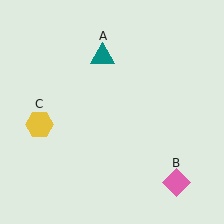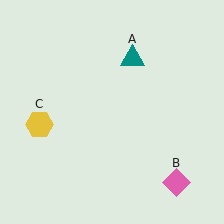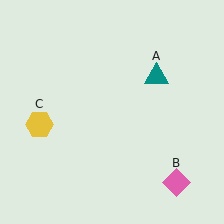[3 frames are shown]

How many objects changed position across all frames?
1 object changed position: teal triangle (object A).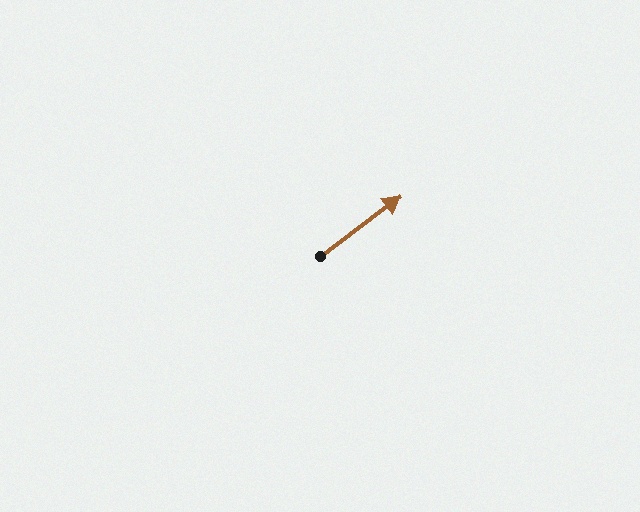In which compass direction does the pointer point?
Northeast.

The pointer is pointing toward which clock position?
Roughly 2 o'clock.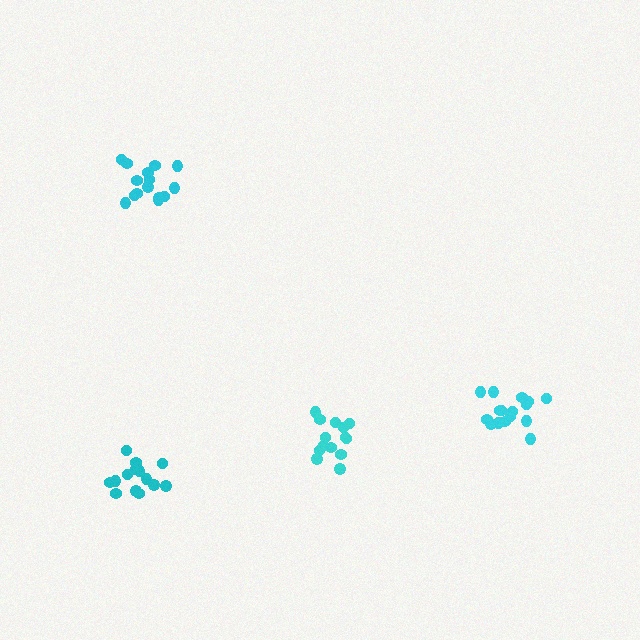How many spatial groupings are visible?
There are 4 spatial groupings.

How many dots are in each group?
Group 1: 14 dots, Group 2: 16 dots, Group 3: 15 dots, Group 4: 14 dots (59 total).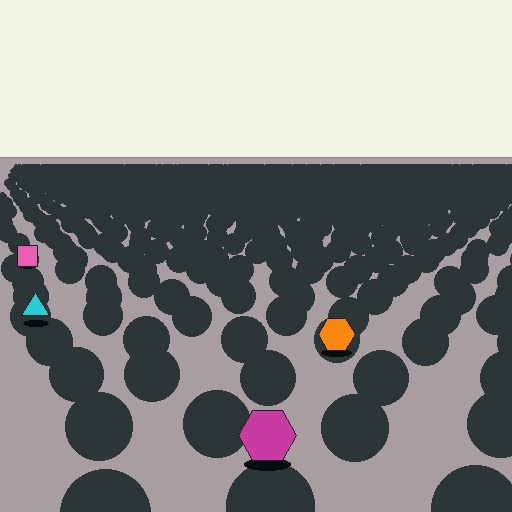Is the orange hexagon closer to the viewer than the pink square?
Yes. The orange hexagon is closer — you can tell from the texture gradient: the ground texture is coarser near it.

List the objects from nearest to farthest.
From nearest to farthest: the magenta hexagon, the orange hexagon, the cyan triangle, the pink square.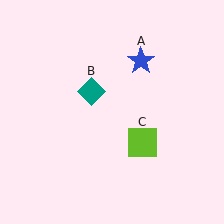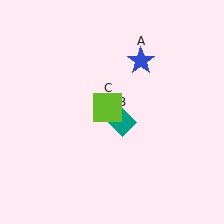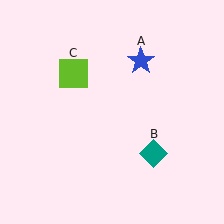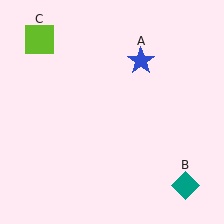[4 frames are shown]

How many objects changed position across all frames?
2 objects changed position: teal diamond (object B), lime square (object C).